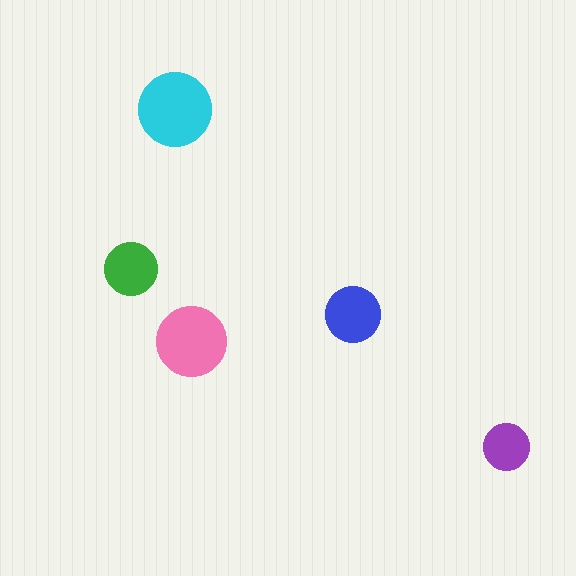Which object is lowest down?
The purple circle is bottommost.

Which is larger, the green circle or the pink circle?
The pink one.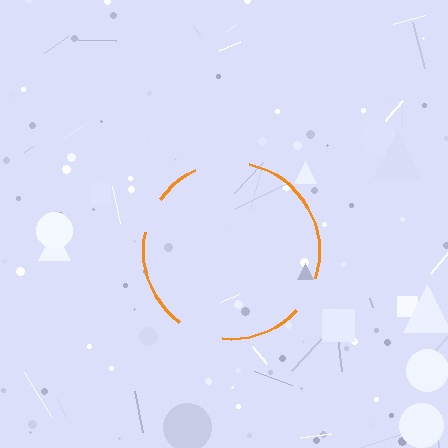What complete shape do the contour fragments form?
The contour fragments form a circle.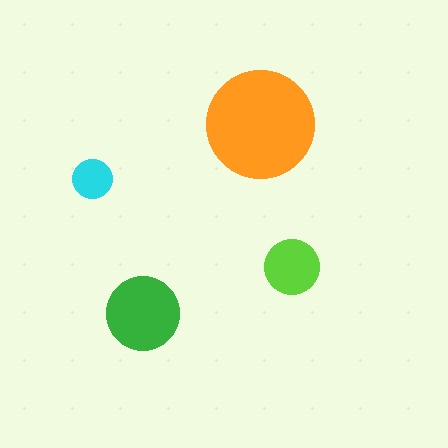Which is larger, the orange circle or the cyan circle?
The orange one.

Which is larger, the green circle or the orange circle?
The orange one.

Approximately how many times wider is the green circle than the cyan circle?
About 2 times wider.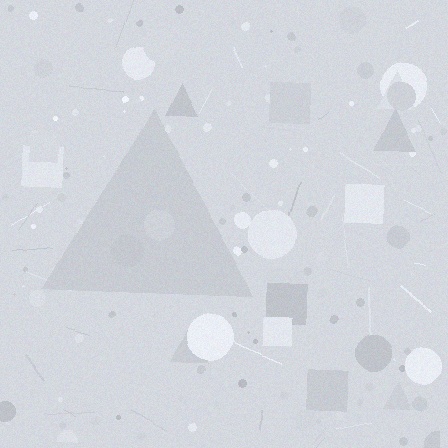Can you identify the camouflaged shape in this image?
The camouflaged shape is a triangle.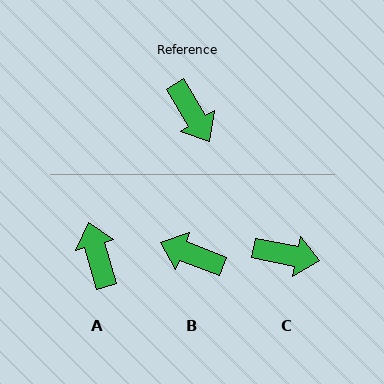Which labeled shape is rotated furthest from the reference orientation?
A, about 164 degrees away.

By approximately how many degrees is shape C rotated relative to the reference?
Approximately 48 degrees counter-clockwise.